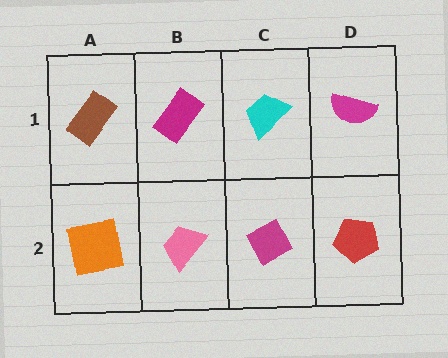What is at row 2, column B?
A pink trapezoid.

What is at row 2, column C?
A magenta diamond.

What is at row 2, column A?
An orange square.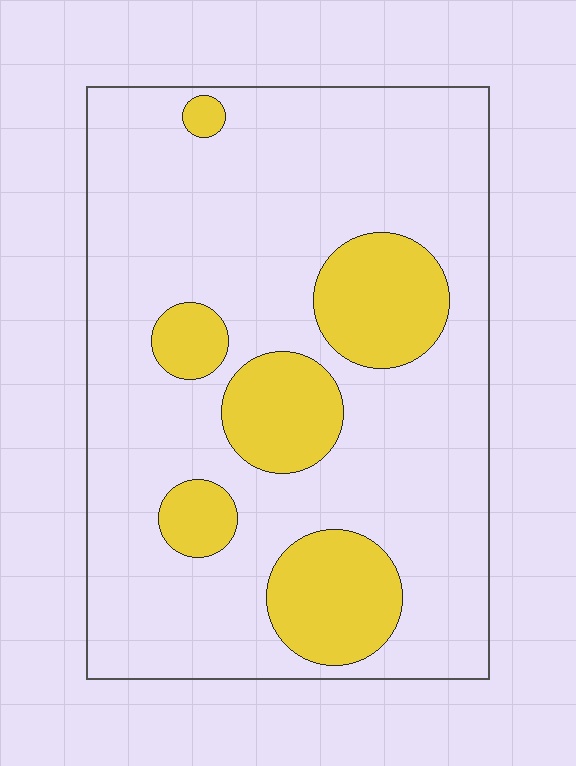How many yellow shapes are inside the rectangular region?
6.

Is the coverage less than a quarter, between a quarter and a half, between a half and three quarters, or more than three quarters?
Less than a quarter.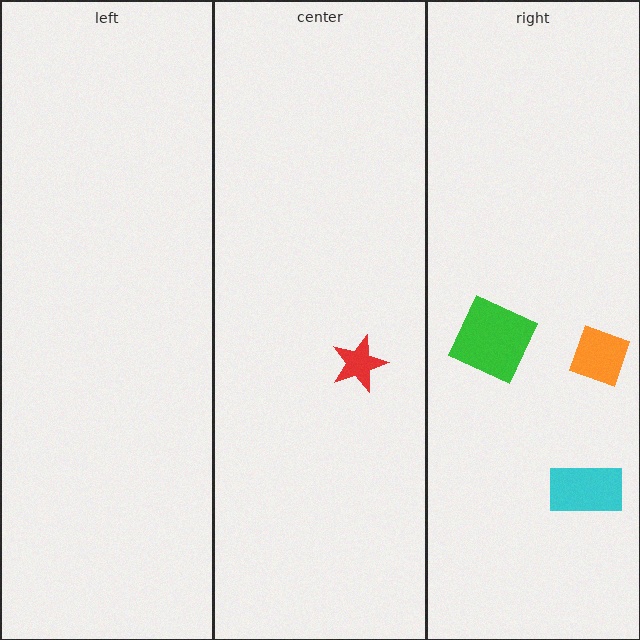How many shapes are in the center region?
1.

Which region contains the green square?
The right region.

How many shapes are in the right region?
3.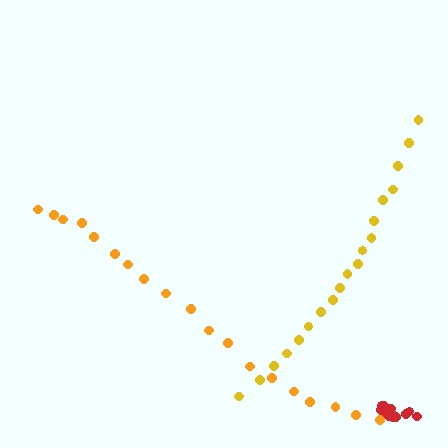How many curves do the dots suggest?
There are 3 distinct paths.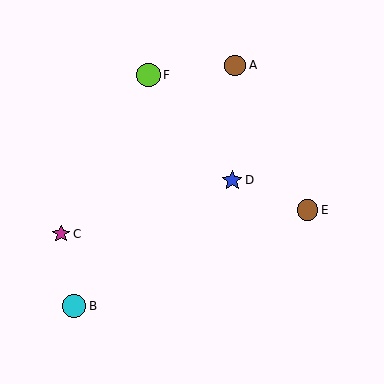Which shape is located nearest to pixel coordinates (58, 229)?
The magenta star (labeled C) at (61, 234) is nearest to that location.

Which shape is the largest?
The lime circle (labeled F) is the largest.